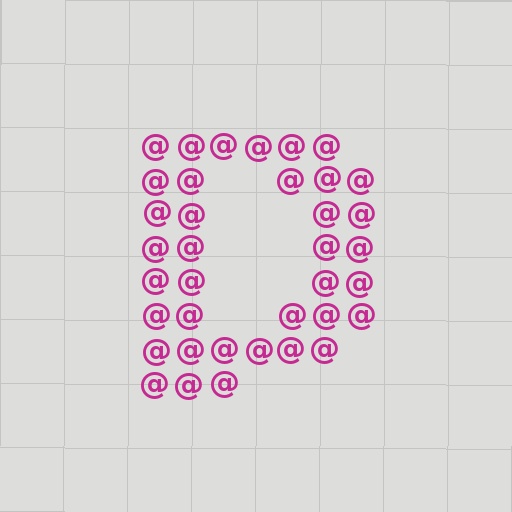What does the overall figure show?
The overall figure shows the letter D.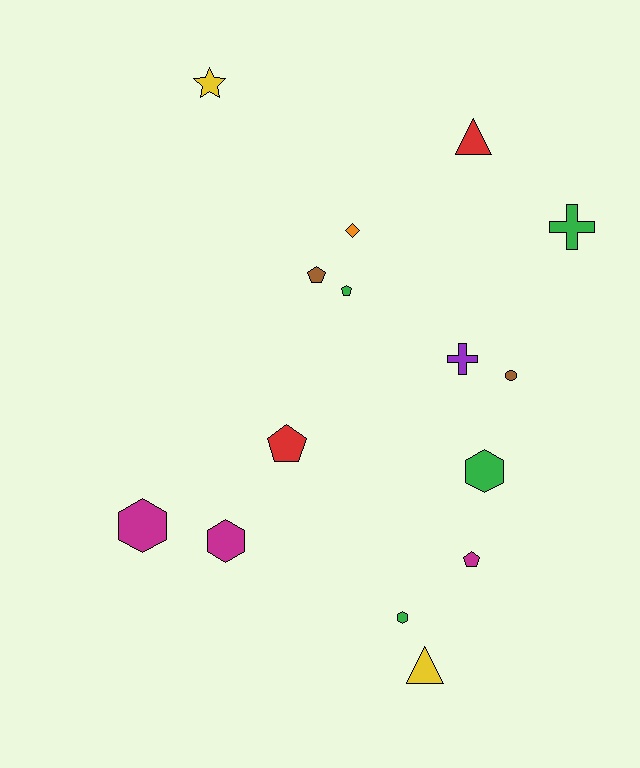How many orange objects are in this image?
There is 1 orange object.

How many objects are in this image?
There are 15 objects.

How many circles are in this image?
There is 1 circle.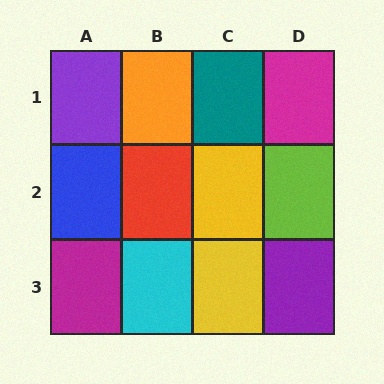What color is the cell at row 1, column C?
Teal.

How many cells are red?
1 cell is red.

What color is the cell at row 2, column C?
Yellow.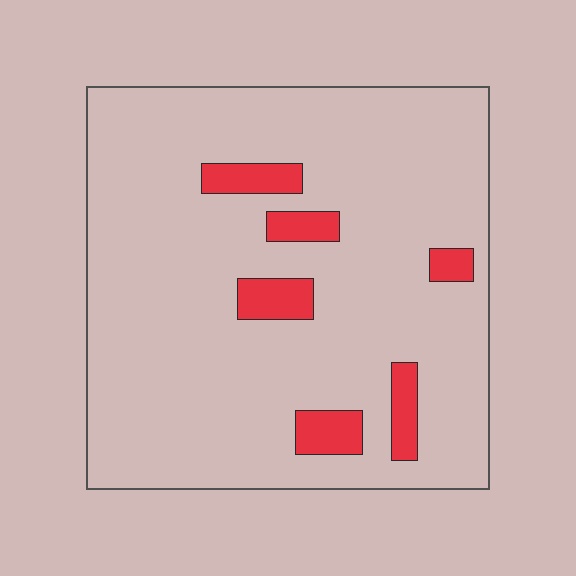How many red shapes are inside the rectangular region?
6.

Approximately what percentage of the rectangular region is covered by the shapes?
Approximately 10%.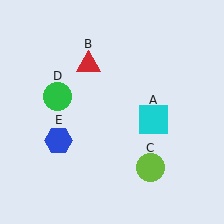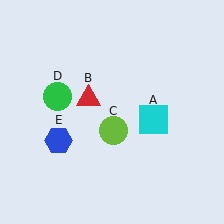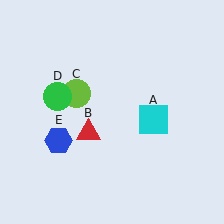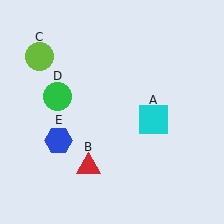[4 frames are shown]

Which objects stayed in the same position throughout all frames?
Cyan square (object A) and green circle (object D) and blue hexagon (object E) remained stationary.